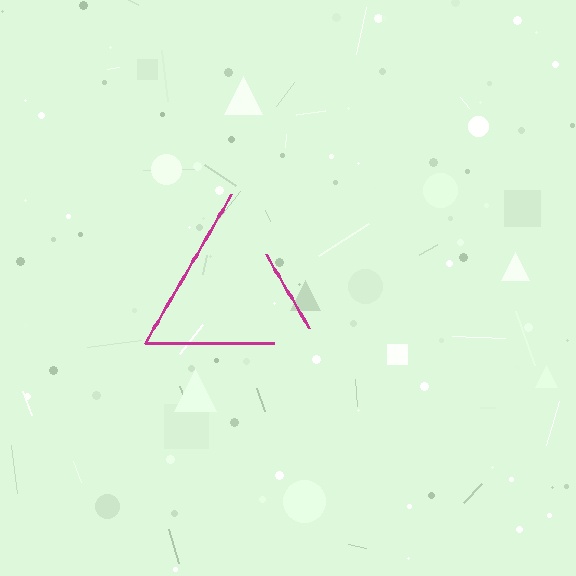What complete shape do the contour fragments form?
The contour fragments form a triangle.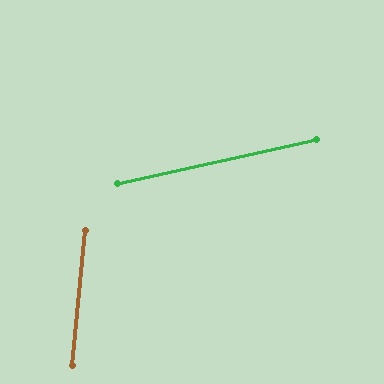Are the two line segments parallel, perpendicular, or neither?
Neither parallel nor perpendicular — they differ by about 72°.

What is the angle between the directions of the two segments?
Approximately 72 degrees.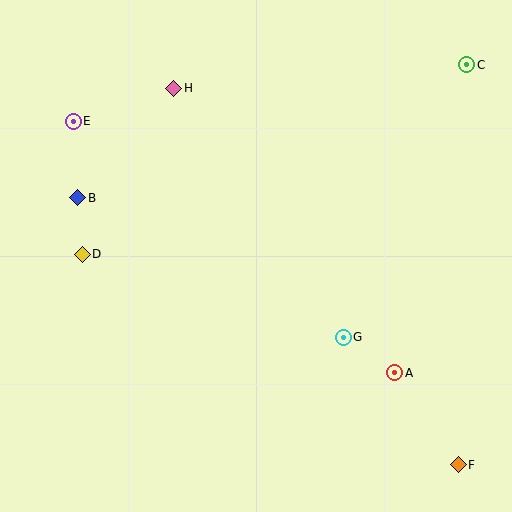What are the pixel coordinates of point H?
Point H is at (174, 88).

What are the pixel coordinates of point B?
Point B is at (78, 198).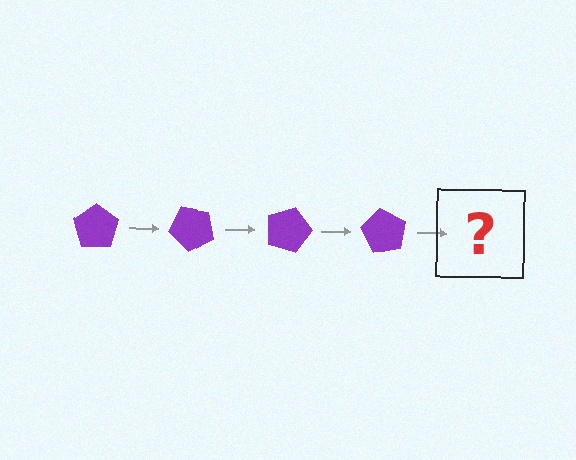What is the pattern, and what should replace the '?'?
The pattern is that the pentagon rotates 45 degrees each step. The '?' should be a purple pentagon rotated 180 degrees.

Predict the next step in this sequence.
The next step is a purple pentagon rotated 180 degrees.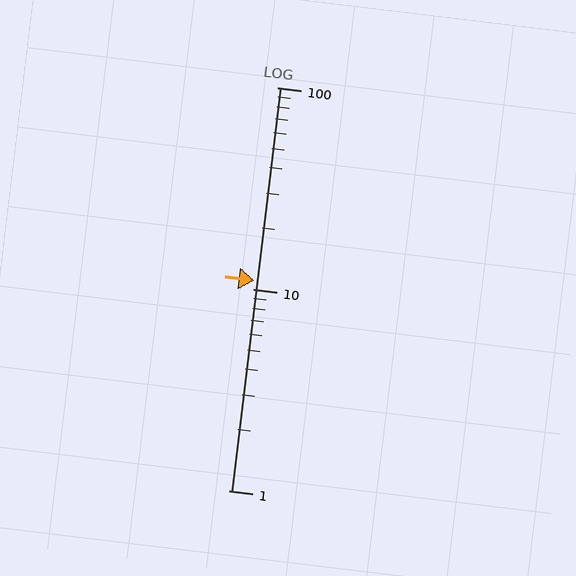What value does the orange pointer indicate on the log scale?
The pointer indicates approximately 11.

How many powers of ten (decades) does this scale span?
The scale spans 2 decades, from 1 to 100.